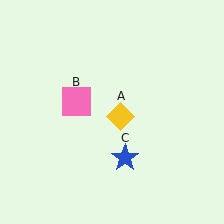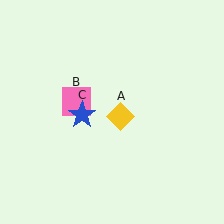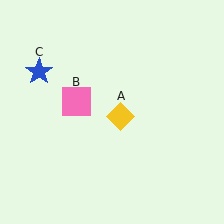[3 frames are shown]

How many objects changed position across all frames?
1 object changed position: blue star (object C).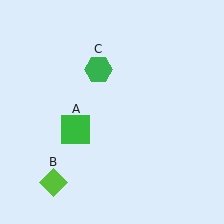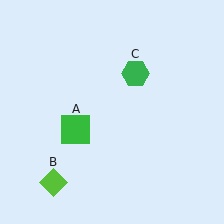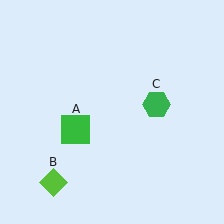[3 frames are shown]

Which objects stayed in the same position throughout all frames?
Green square (object A) and lime diamond (object B) remained stationary.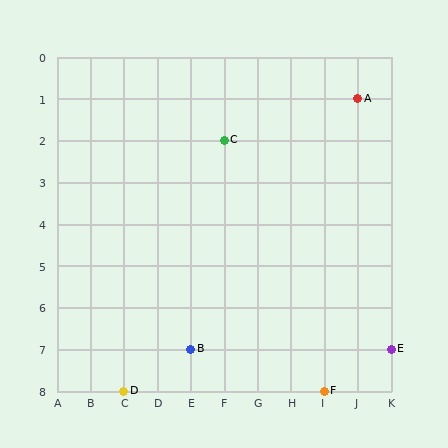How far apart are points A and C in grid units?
Points A and C are 4 columns and 1 row apart (about 4.1 grid units diagonally).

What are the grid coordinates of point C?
Point C is at grid coordinates (F, 2).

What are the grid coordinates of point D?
Point D is at grid coordinates (C, 8).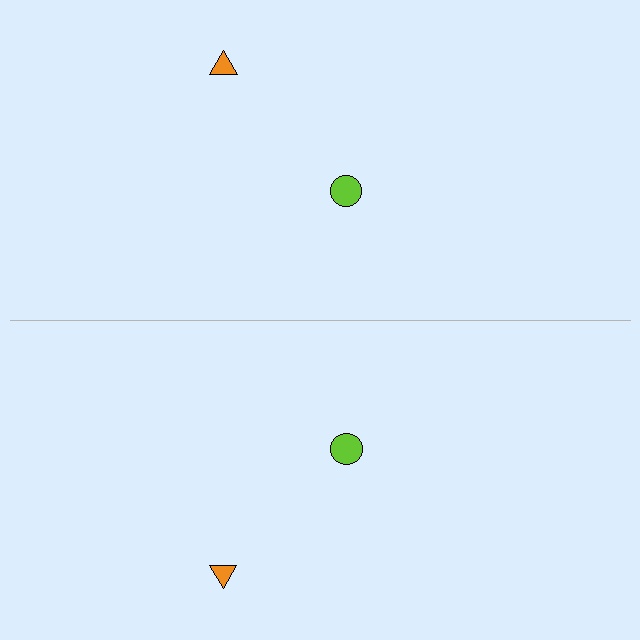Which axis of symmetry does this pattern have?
The pattern has a horizontal axis of symmetry running through the center of the image.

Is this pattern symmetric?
Yes, this pattern has bilateral (reflection) symmetry.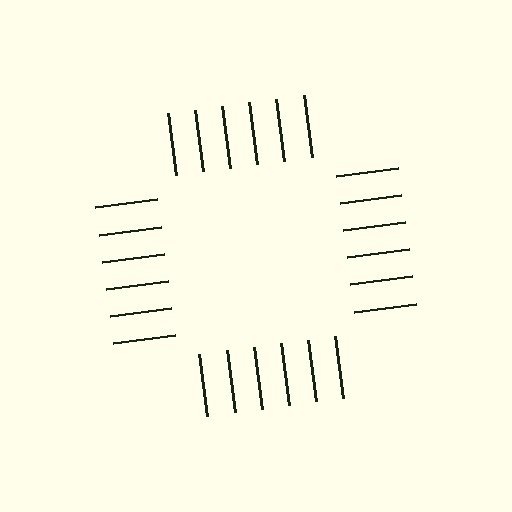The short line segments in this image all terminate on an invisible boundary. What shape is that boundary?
An illusory square — the line segments terminate on its edges but no continuous stroke is drawn.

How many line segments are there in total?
24 — 6 along each of the 4 edges.